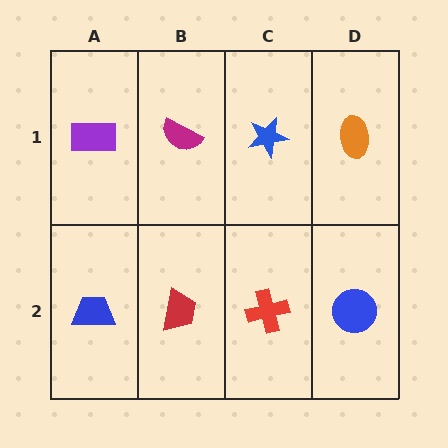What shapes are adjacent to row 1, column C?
A red cross (row 2, column C), a magenta semicircle (row 1, column B), an orange ellipse (row 1, column D).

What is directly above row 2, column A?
A purple rectangle.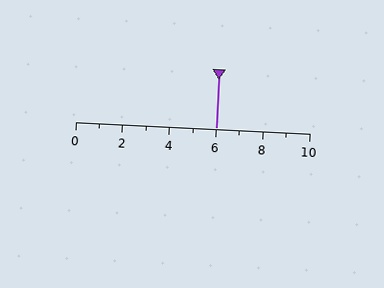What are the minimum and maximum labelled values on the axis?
The axis runs from 0 to 10.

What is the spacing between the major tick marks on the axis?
The major ticks are spaced 2 apart.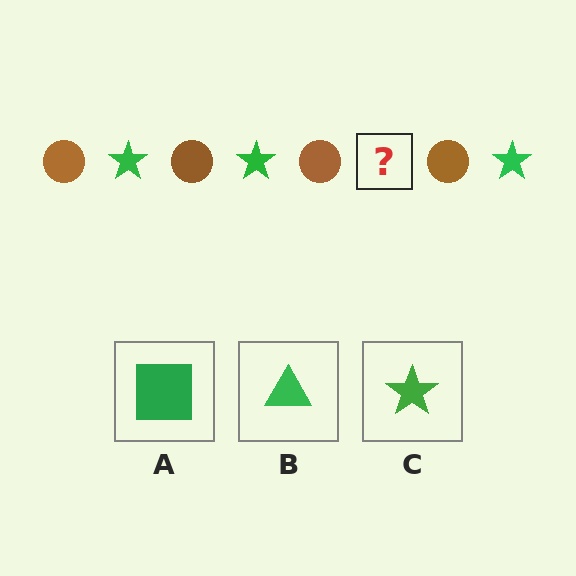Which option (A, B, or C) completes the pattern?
C.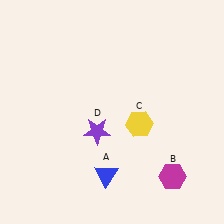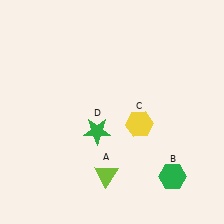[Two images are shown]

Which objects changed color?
A changed from blue to lime. B changed from magenta to green. D changed from purple to green.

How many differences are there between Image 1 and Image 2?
There are 3 differences between the two images.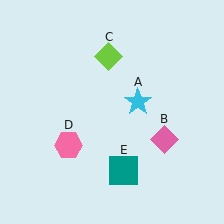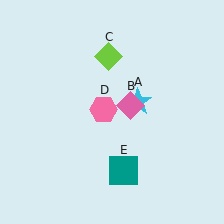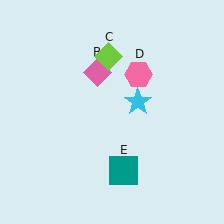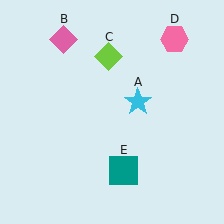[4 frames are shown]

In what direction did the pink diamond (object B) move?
The pink diamond (object B) moved up and to the left.